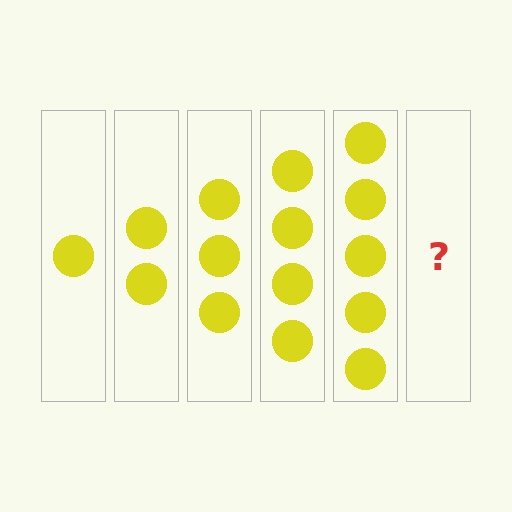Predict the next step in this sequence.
The next step is 6 circles.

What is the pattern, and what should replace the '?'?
The pattern is that each step adds one more circle. The '?' should be 6 circles.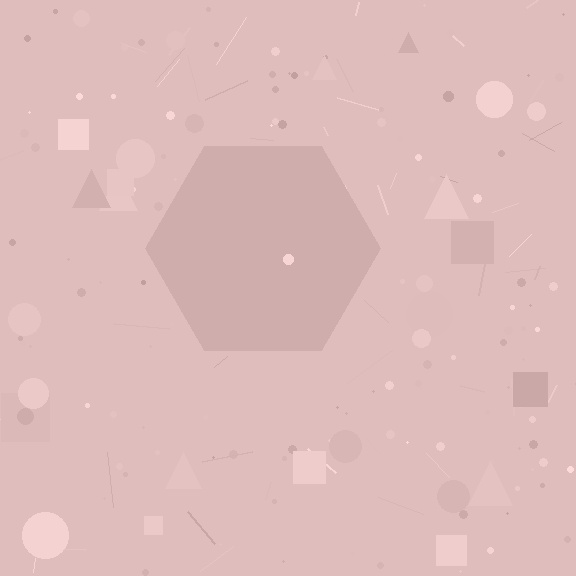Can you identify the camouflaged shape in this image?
The camouflaged shape is a hexagon.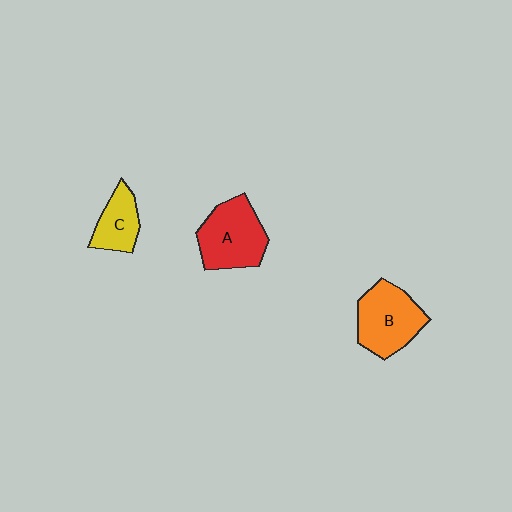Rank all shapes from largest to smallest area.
From largest to smallest: A (red), B (orange), C (yellow).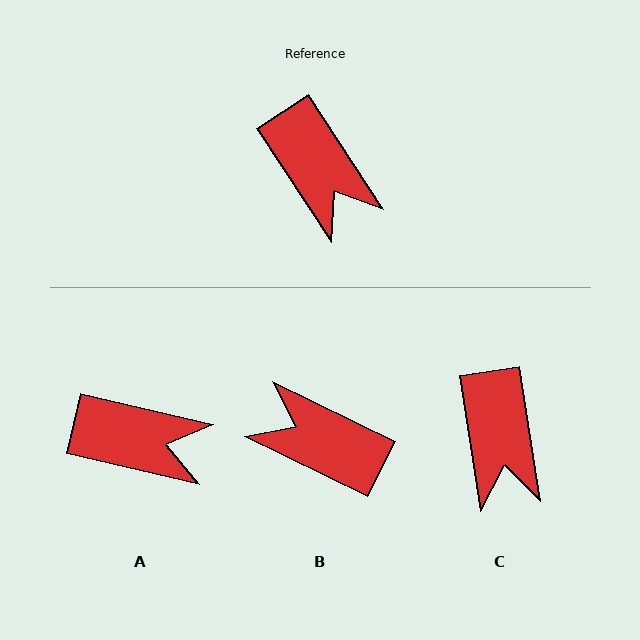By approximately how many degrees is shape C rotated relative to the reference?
Approximately 24 degrees clockwise.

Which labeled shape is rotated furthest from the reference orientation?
B, about 149 degrees away.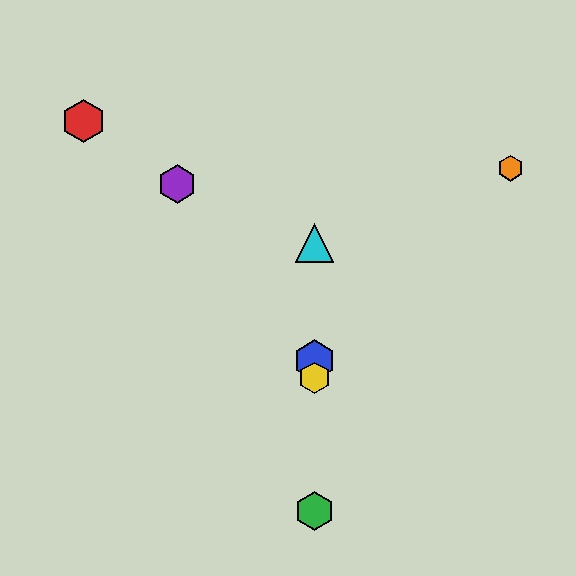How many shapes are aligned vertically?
4 shapes (the blue hexagon, the green hexagon, the yellow hexagon, the cyan triangle) are aligned vertically.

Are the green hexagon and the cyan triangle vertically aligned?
Yes, both are at x≈315.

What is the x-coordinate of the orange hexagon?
The orange hexagon is at x≈510.